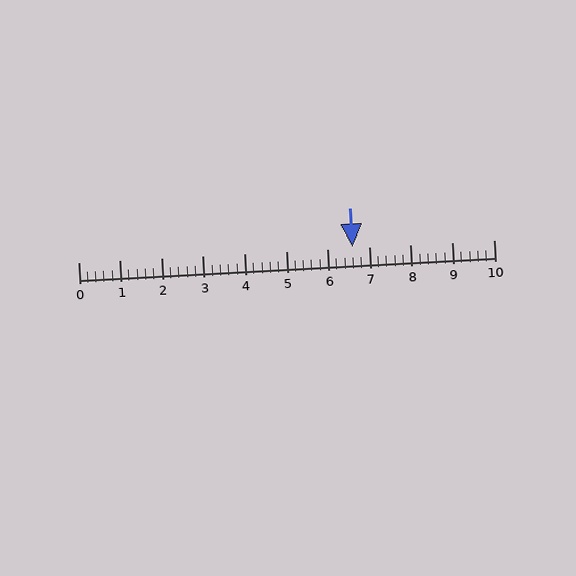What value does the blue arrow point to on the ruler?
The blue arrow points to approximately 6.6.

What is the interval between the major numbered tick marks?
The major tick marks are spaced 1 units apart.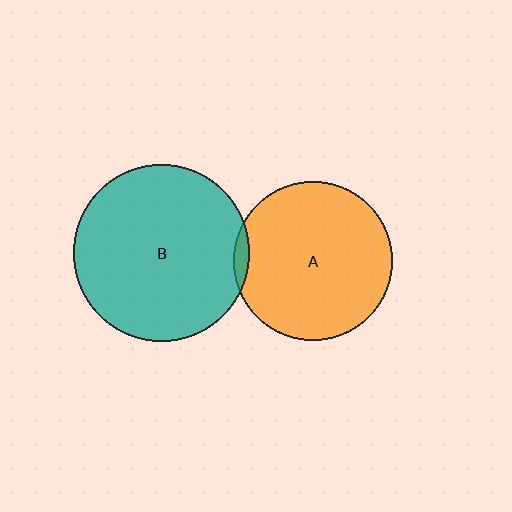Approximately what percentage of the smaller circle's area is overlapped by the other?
Approximately 5%.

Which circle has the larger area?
Circle B (teal).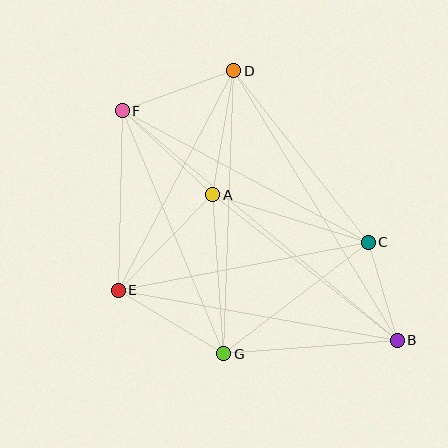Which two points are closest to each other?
Points B and C are closest to each other.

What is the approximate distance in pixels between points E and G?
The distance between E and G is approximately 123 pixels.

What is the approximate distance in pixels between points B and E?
The distance between B and E is approximately 283 pixels.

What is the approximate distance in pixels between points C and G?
The distance between C and G is approximately 182 pixels.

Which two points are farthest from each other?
Points B and F are farthest from each other.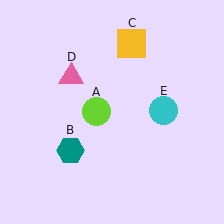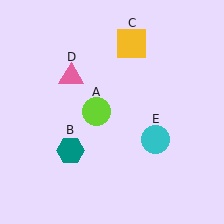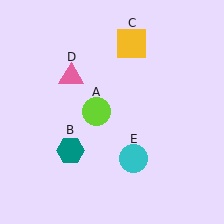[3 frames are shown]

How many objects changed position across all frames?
1 object changed position: cyan circle (object E).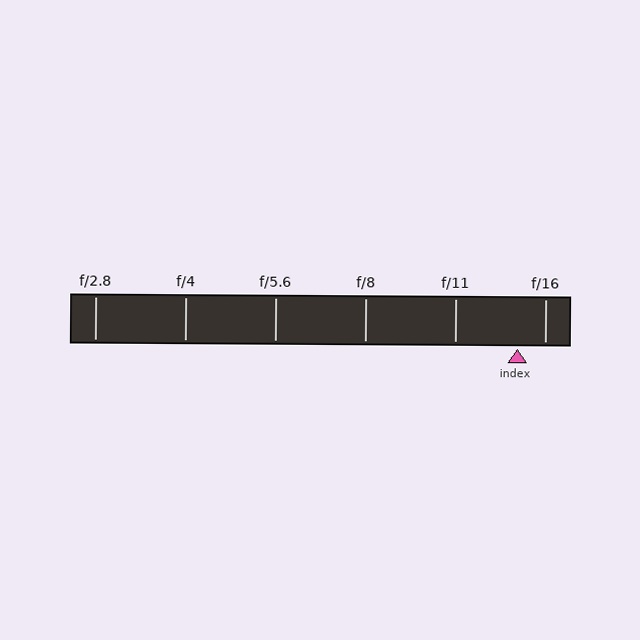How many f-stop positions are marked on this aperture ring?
There are 6 f-stop positions marked.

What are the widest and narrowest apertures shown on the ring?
The widest aperture shown is f/2.8 and the narrowest is f/16.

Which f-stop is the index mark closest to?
The index mark is closest to f/16.